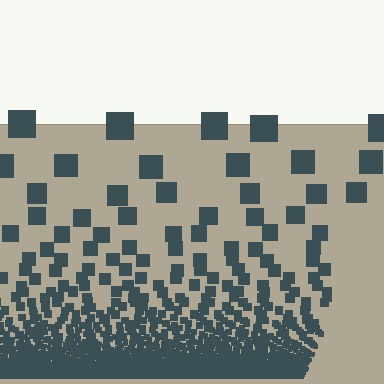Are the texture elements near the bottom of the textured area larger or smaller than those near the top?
Smaller. The gradient is inverted — elements near the bottom are smaller and denser.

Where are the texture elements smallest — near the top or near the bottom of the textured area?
Near the bottom.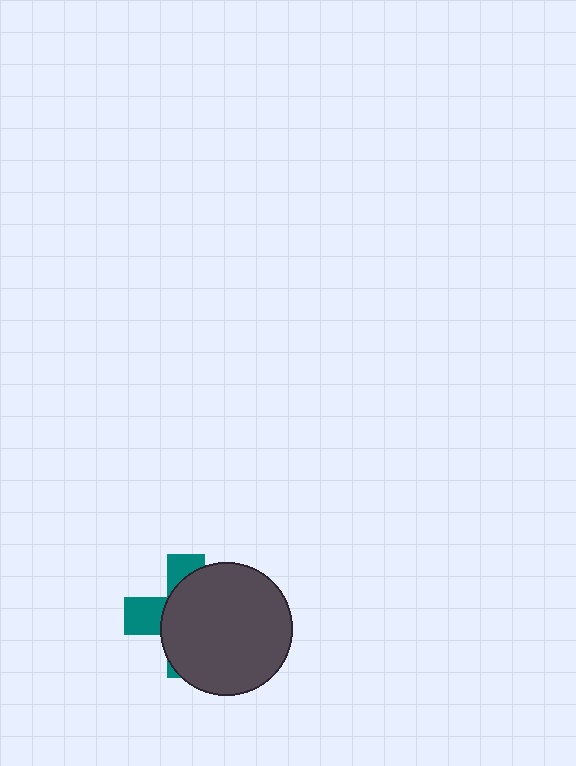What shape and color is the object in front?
The object in front is a dark gray circle.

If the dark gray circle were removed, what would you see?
You would see the complete teal cross.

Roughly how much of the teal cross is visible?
A small part of it is visible (roughly 31%).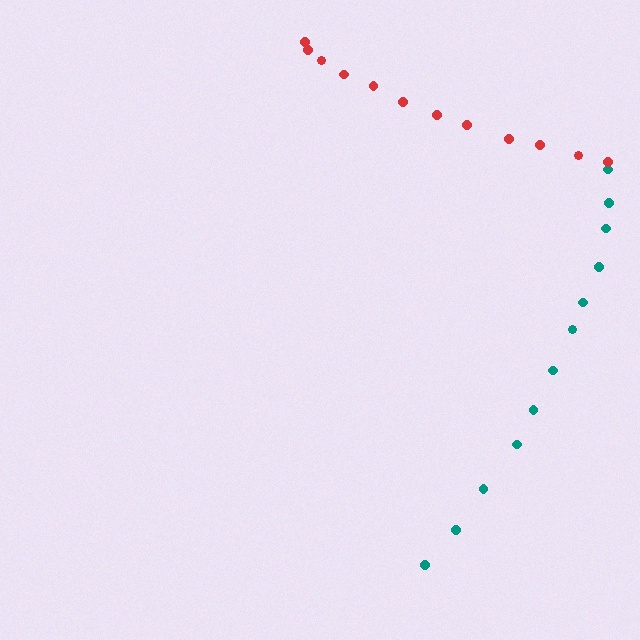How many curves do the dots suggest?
There are 2 distinct paths.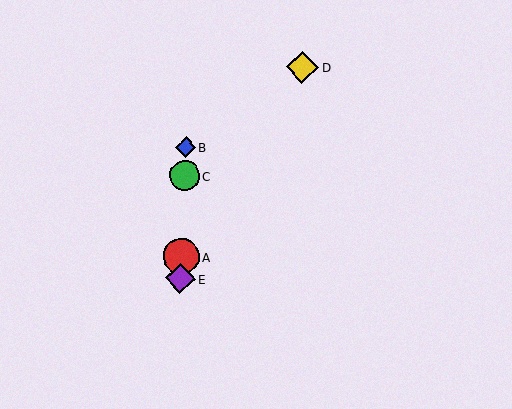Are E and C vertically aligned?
Yes, both are at x≈180.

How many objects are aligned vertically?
4 objects (A, B, C, E) are aligned vertically.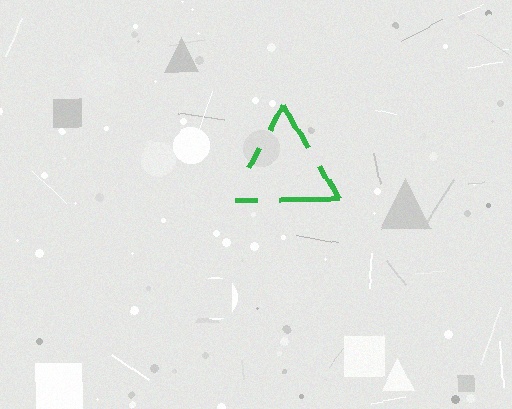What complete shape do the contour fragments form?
The contour fragments form a triangle.